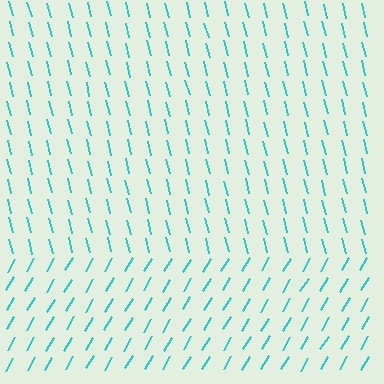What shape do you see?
I see a rectangle.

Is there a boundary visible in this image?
Yes, there is a texture boundary formed by a change in line orientation.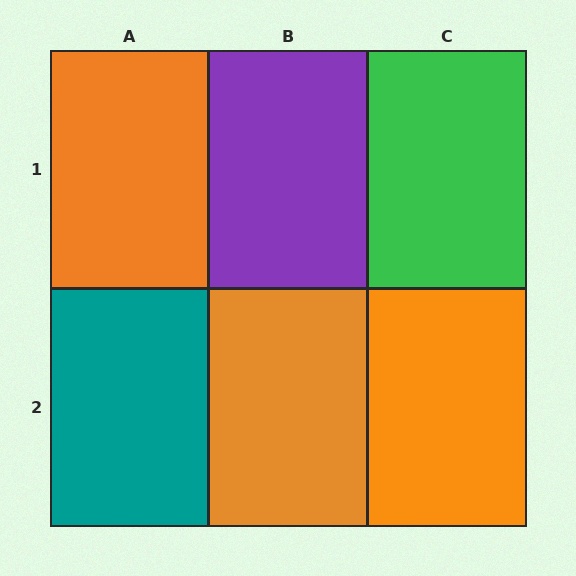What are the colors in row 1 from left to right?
Orange, purple, green.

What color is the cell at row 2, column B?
Orange.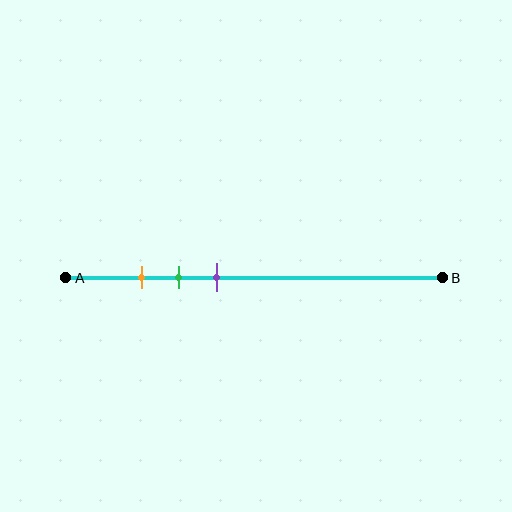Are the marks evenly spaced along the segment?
Yes, the marks are approximately evenly spaced.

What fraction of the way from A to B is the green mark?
The green mark is approximately 30% (0.3) of the way from A to B.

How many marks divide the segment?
There are 3 marks dividing the segment.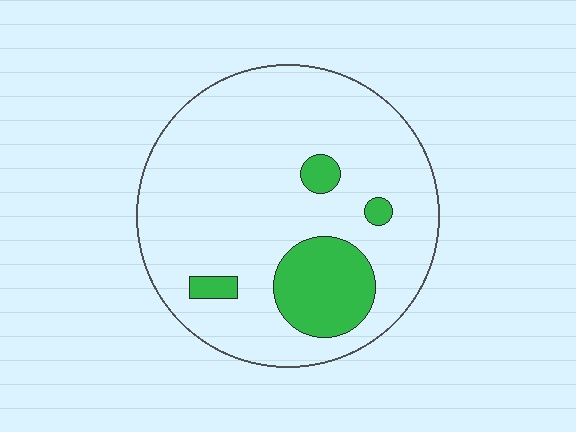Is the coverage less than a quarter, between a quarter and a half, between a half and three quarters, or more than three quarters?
Less than a quarter.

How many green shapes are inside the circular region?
4.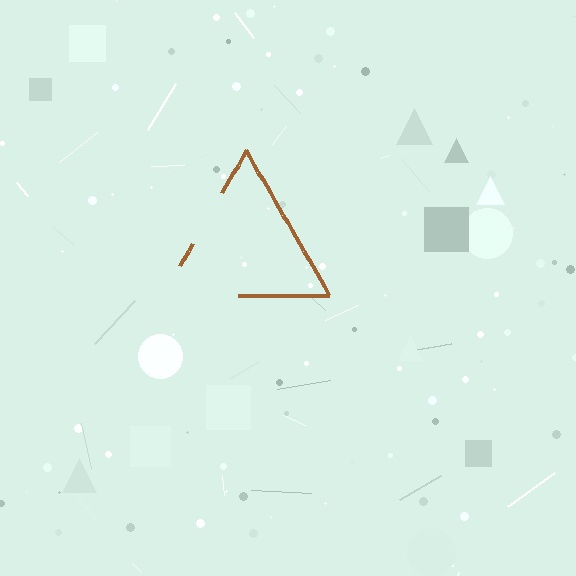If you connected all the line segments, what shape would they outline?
They would outline a triangle.